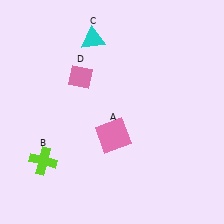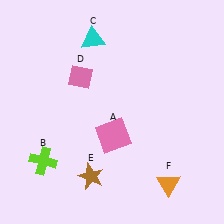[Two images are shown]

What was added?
A brown star (E), an orange triangle (F) were added in Image 2.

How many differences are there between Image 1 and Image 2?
There are 2 differences between the two images.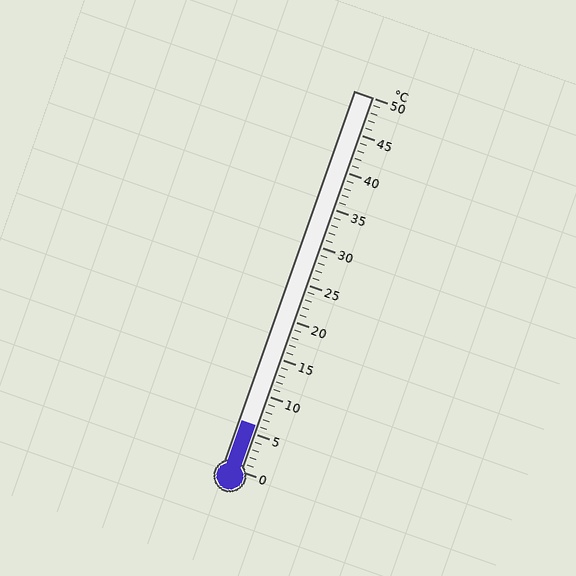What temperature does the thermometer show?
The thermometer shows approximately 6°C.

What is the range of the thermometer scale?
The thermometer scale ranges from 0°C to 50°C.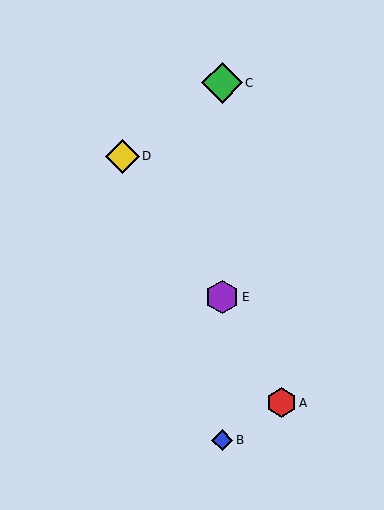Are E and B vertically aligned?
Yes, both are at x≈222.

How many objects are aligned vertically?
3 objects (B, C, E) are aligned vertically.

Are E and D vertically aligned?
No, E is at x≈222 and D is at x≈122.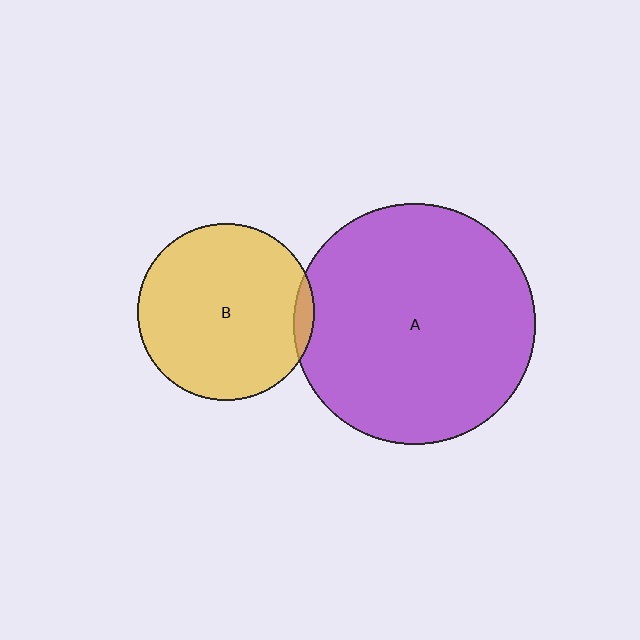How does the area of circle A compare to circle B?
Approximately 1.9 times.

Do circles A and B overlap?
Yes.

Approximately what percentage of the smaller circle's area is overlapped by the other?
Approximately 5%.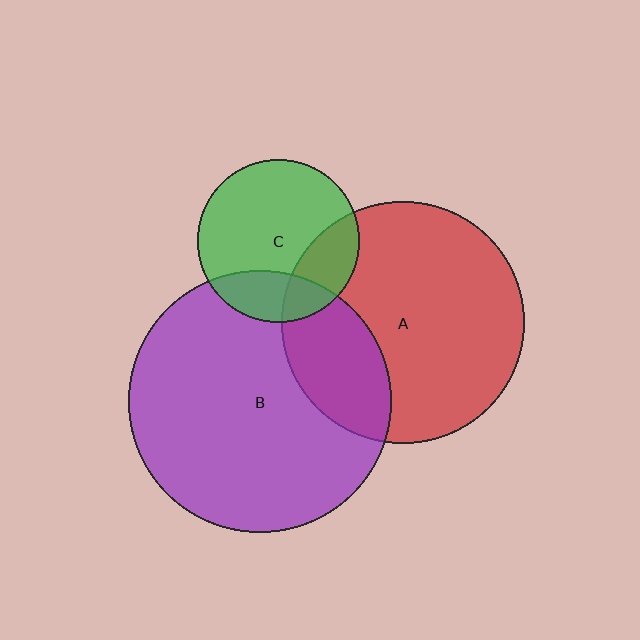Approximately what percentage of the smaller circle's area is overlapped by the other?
Approximately 20%.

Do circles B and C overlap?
Yes.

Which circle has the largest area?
Circle B (purple).